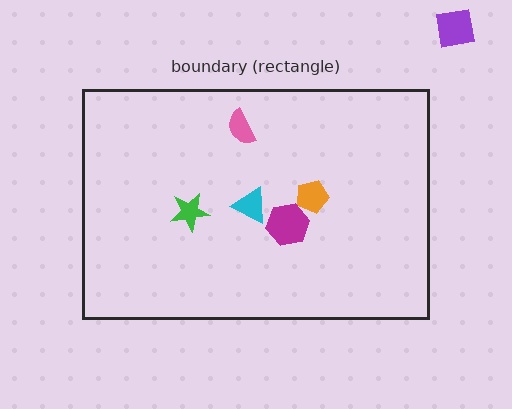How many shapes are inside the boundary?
5 inside, 1 outside.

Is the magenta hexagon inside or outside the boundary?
Inside.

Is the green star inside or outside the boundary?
Inside.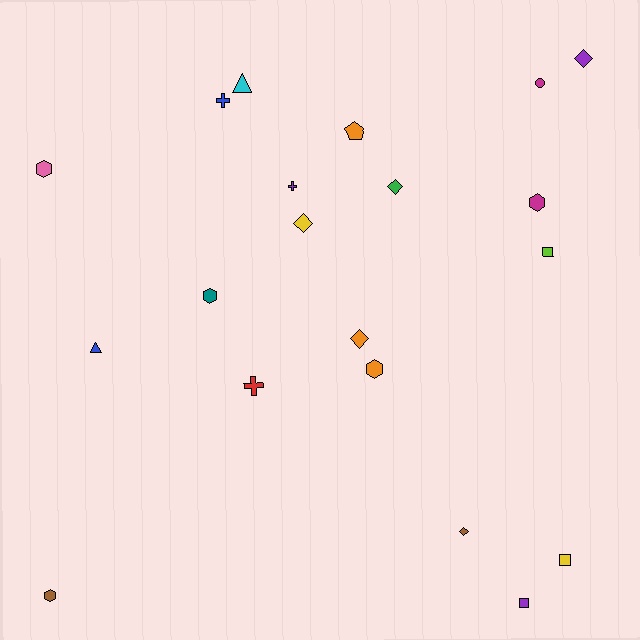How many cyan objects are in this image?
There is 1 cyan object.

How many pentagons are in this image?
There is 1 pentagon.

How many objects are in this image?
There are 20 objects.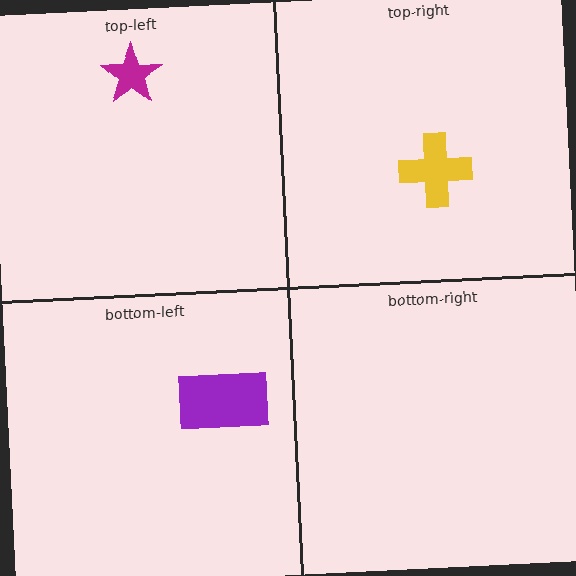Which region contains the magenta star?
The top-left region.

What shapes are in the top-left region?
The magenta star.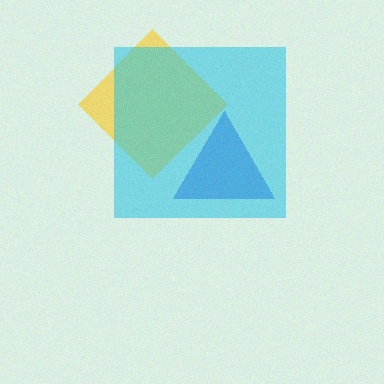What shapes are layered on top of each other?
The layered shapes are: a yellow diamond, a blue triangle, a cyan square.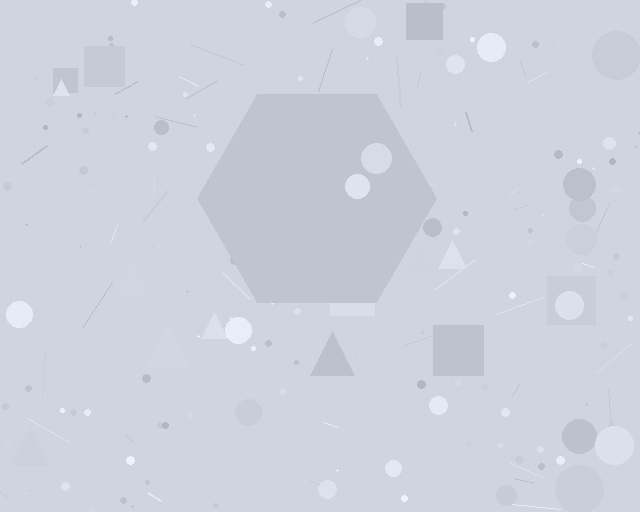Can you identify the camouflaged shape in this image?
The camouflaged shape is a hexagon.